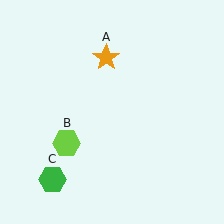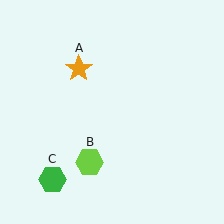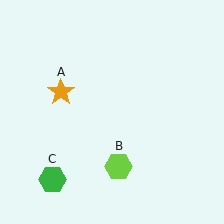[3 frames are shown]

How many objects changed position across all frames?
2 objects changed position: orange star (object A), lime hexagon (object B).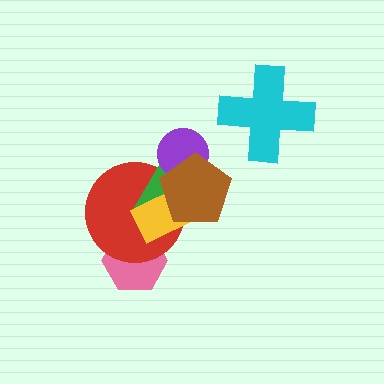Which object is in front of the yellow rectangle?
The brown pentagon is in front of the yellow rectangle.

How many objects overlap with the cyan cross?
0 objects overlap with the cyan cross.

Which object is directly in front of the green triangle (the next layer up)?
The yellow rectangle is directly in front of the green triangle.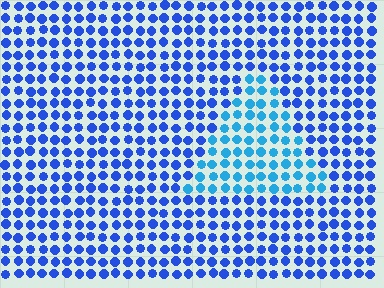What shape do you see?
I see a triangle.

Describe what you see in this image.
The image is filled with small blue elements in a uniform arrangement. A triangle-shaped region is visible where the elements are tinted to a slightly different hue, forming a subtle color boundary.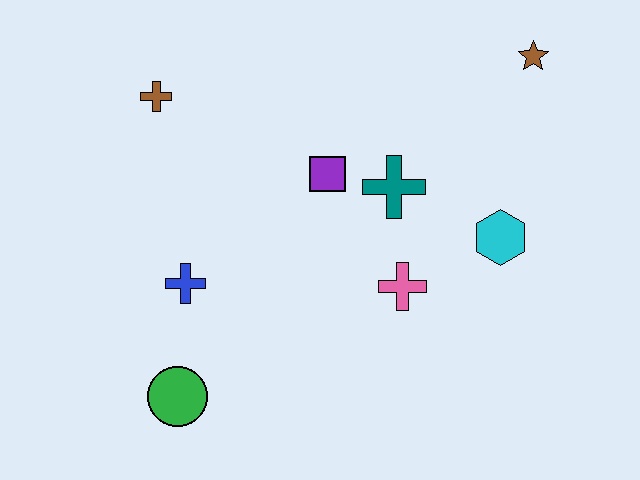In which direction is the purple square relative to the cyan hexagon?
The purple square is to the left of the cyan hexagon.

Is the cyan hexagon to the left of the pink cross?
No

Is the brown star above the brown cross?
Yes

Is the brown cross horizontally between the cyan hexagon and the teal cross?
No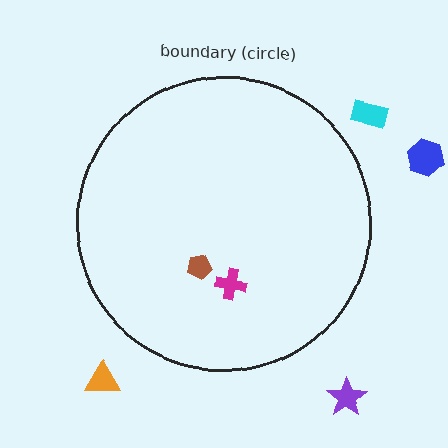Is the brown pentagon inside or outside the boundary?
Inside.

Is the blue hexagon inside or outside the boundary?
Outside.